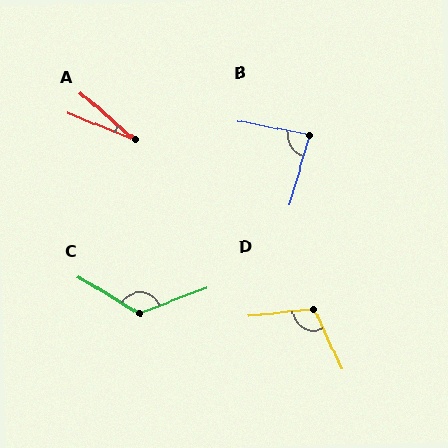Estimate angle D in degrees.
Approximately 109 degrees.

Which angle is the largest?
C, at approximately 128 degrees.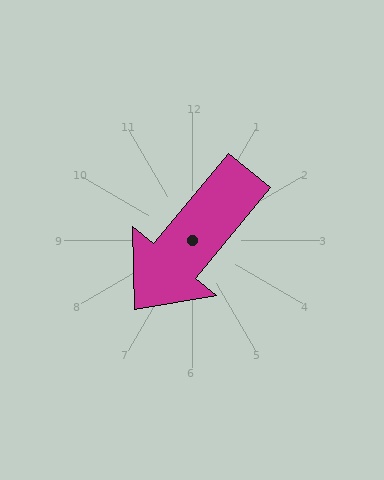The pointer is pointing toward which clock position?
Roughly 7 o'clock.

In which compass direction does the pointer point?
Southwest.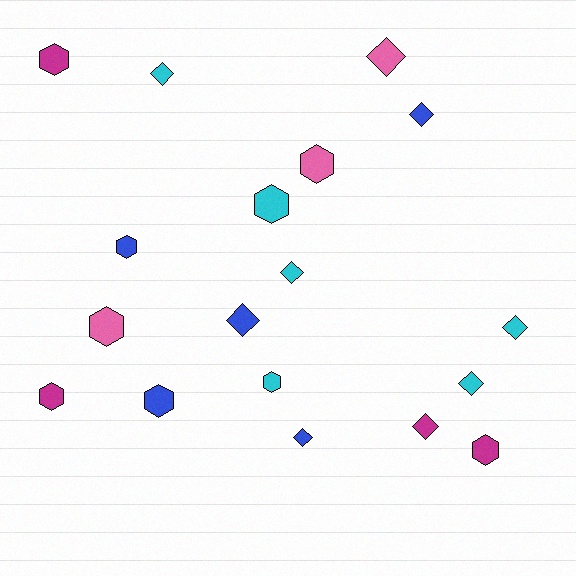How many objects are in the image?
There are 18 objects.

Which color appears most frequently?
Cyan, with 6 objects.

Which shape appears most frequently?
Diamond, with 9 objects.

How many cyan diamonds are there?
There are 4 cyan diamonds.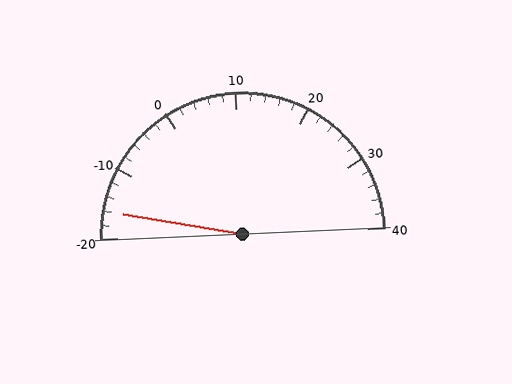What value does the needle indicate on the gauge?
The needle indicates approximately -16.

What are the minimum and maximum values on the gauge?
The gauge ranges from -20 to 40.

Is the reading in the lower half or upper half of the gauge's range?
The reading is in the lower half of the range (-20 to 40).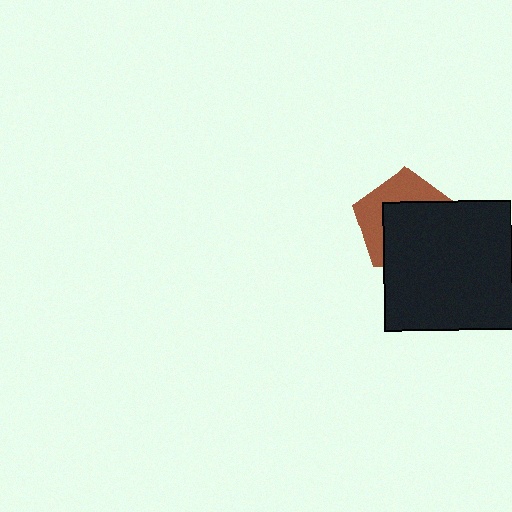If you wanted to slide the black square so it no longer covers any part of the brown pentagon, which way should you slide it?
Slide it toward the lower-right — that is the most direct way to separate the two shapes.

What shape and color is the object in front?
The object in front is a black square.